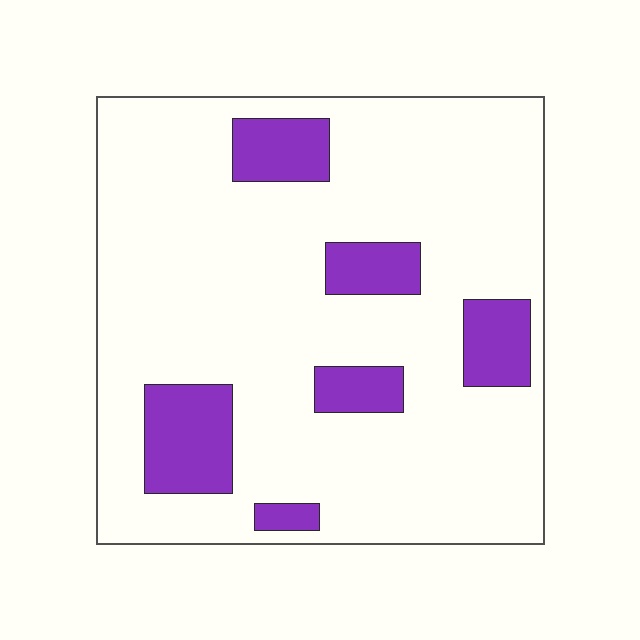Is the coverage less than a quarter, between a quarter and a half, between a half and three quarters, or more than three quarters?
Less than a quarter.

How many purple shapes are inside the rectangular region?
6.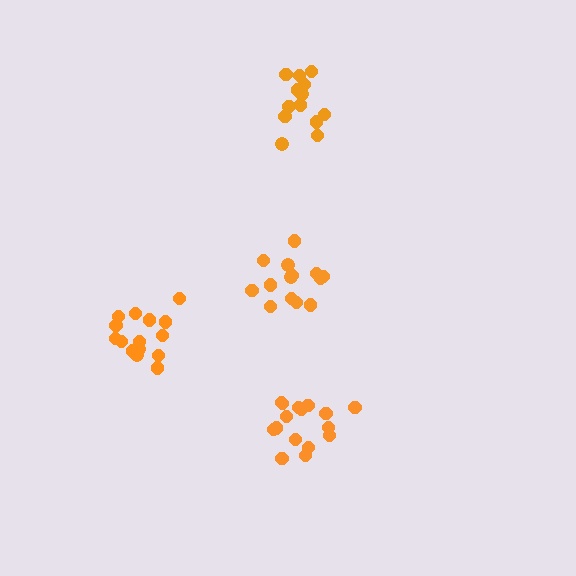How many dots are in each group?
Group 1: 15 dots, Group 2: 14 dots, Group 3: 13 dots, Group 4: 16 dots (58 total).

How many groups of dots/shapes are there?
There are 4 groups.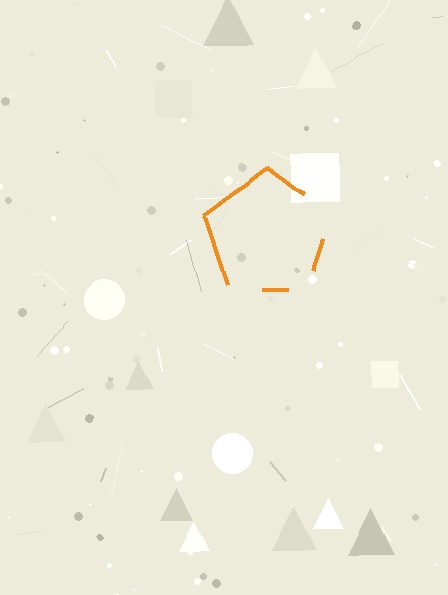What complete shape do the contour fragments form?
The contour fragments form a pentagon.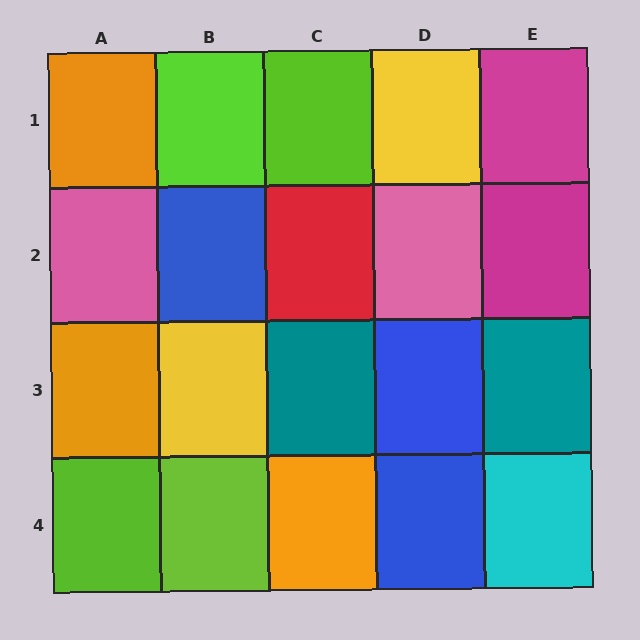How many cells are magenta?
2 cells are magenta.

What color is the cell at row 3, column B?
Yellow.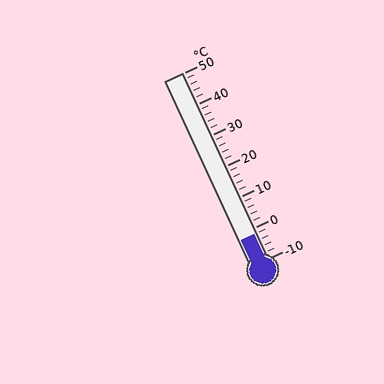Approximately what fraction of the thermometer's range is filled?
The thermometer is filled to approximately 15% of its range.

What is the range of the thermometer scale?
The thermometer scale ranges from -10°C to 50°C.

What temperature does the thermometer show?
The thermometer shows approximately -2°C.